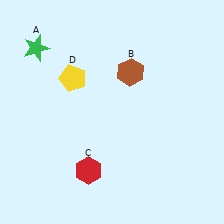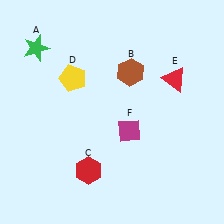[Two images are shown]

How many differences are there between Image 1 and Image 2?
There are 2 differences between the two images.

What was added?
A red triangle (E), a magenta diamond (F) were added in Image 2.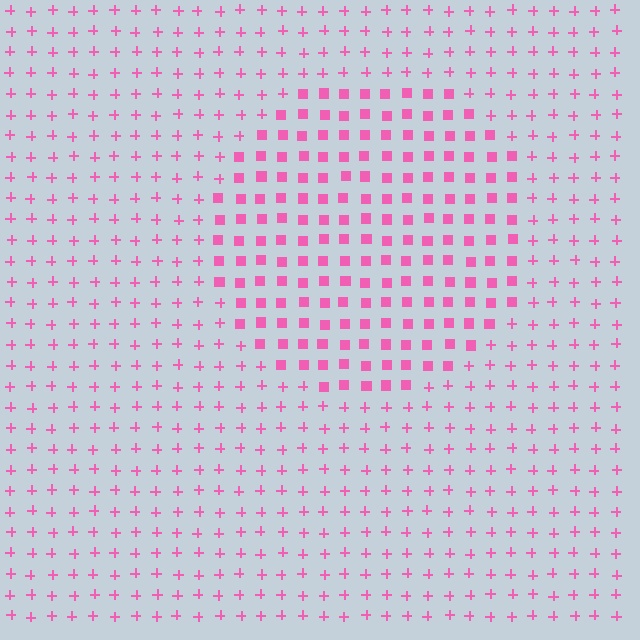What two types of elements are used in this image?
The image uses squares inside the circle region and plus signs outside it.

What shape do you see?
I see a circle.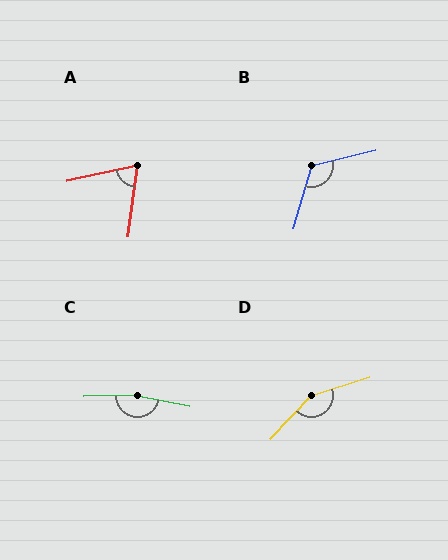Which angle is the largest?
C, at approximately 167 degrees.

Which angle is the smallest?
A, at approximately 70 degrees.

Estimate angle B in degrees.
Approximately 120 degrees.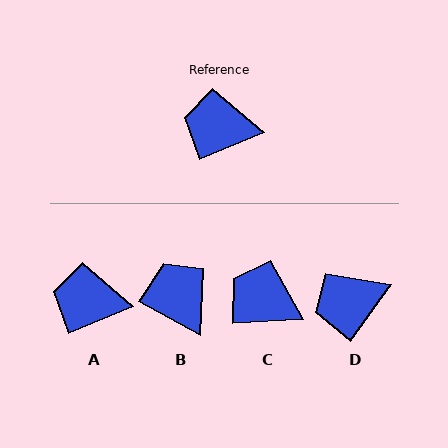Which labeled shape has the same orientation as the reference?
A.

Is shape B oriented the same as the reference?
No, it is off by about 52 degrees.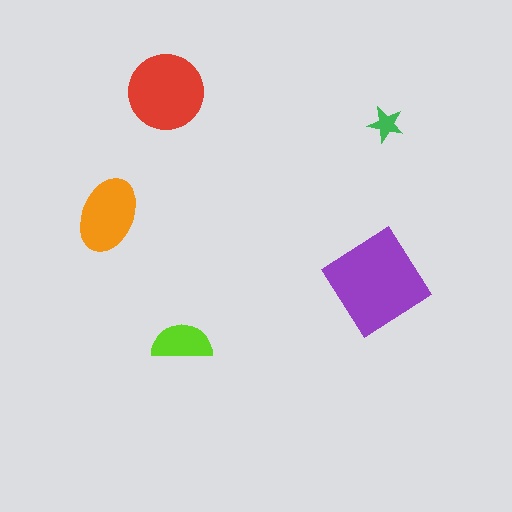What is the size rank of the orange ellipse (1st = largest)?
3rd.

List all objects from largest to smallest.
The purple diamond, the red circle, the orange ellipse, the lime semicircle, the green star.